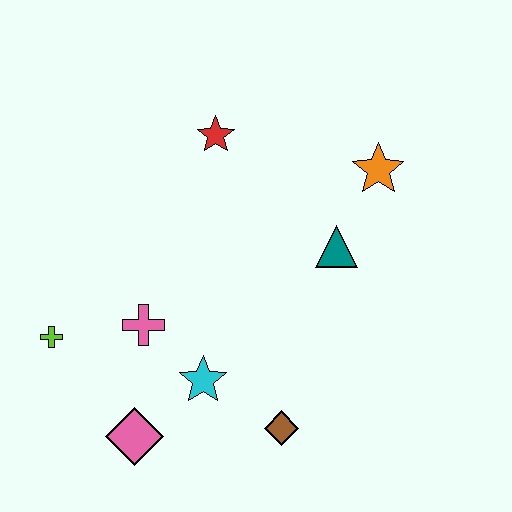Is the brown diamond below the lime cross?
Yes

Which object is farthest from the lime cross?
The orange star is farthest from the lime cross.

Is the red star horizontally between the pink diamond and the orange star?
Yes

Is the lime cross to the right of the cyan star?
No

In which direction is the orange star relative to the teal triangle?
The orange star is above the teal triangle.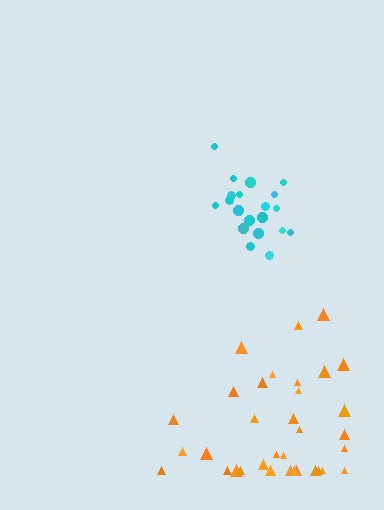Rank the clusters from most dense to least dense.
cyan, orange.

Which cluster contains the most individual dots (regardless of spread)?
Orange (34).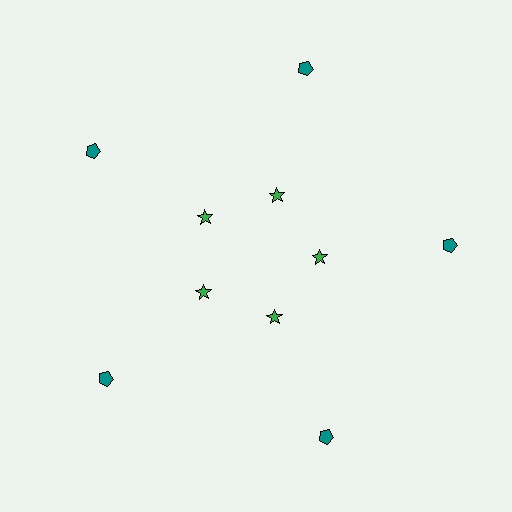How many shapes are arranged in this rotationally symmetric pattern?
There are 10 shapes, arranged in 5 groups of 2.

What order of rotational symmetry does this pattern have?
This pattern has 5-fold rotational symmetry.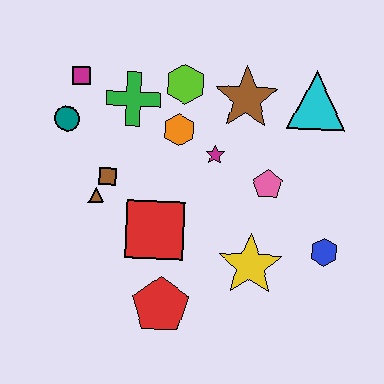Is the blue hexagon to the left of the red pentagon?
No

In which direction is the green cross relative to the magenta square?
The green cross is to the right of the magenta square.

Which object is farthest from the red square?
The cyan triangle is farthest from the red square.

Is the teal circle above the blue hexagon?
Yes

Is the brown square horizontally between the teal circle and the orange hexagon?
Yes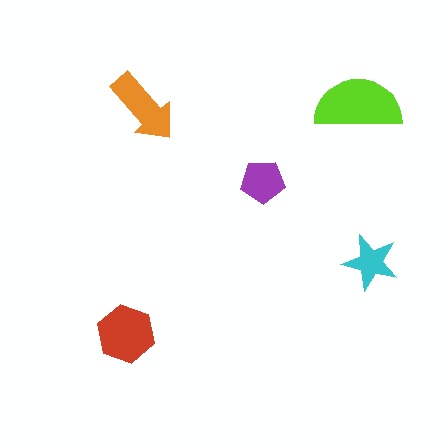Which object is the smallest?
The cyan star.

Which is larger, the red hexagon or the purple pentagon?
The red hexagon.